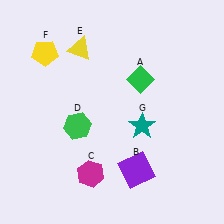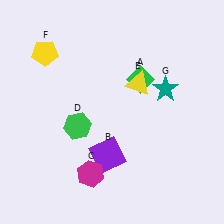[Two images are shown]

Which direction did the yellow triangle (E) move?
The yellow triangle (E) moved right.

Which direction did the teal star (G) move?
The teal star (G) moved up.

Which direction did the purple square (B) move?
The purple square (B) moved left.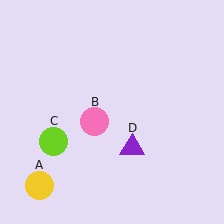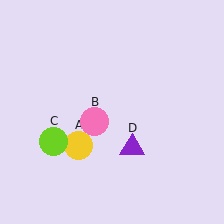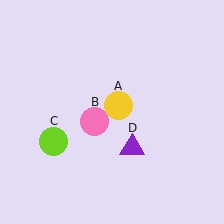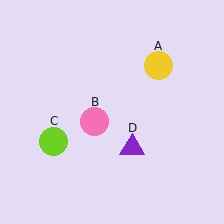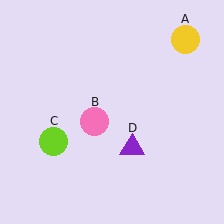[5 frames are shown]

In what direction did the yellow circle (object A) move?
The yellow circle (object A) moved up and to the right.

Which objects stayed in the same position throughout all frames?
Pink circle (object B) and lime circle (object C) and purple triangle (object D) remained stationary.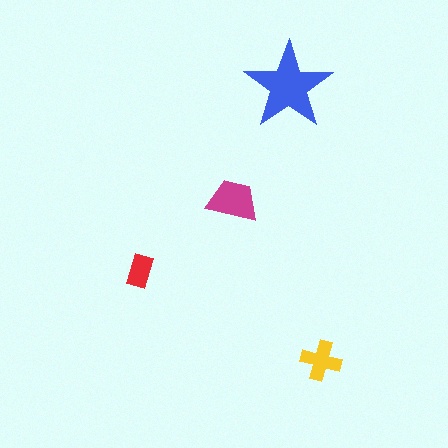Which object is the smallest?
The red rectangle.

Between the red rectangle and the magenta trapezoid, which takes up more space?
The magenta trapezoid.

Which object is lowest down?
The yellow cross is bottommost.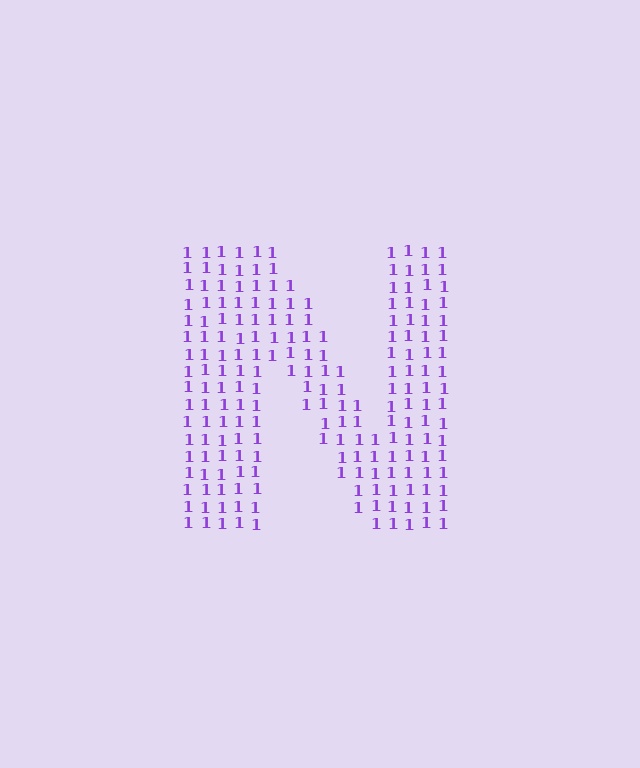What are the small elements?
The small elements are digit 1's.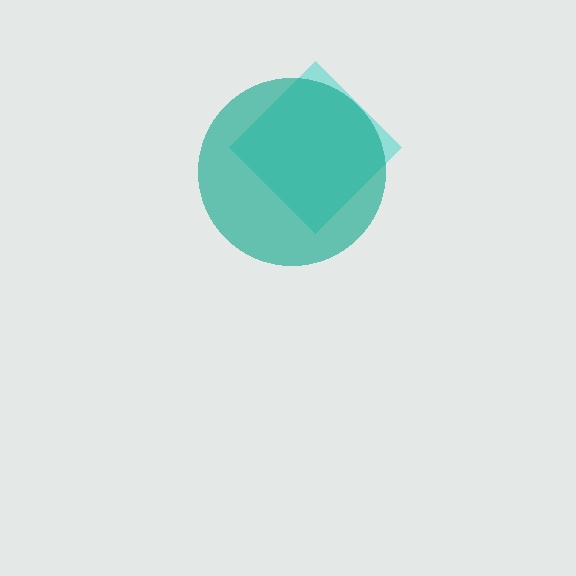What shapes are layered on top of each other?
The layered shapes are: a cyan diamond, a teal circle.